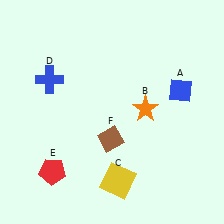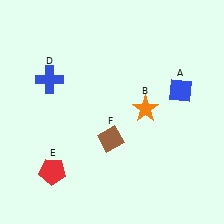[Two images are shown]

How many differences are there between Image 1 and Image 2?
There is 1 difference between the two images.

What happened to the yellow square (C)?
The yellow square (C) was removed in Image 2. It was in the bottom-right area of Image 1.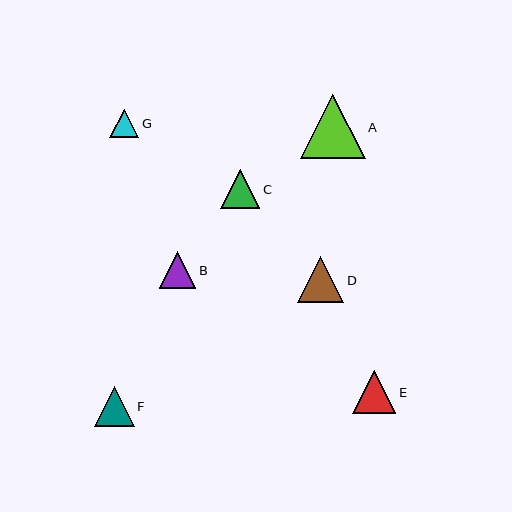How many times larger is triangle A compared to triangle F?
Triangle A is approximately 1.6 times the size of triangle F.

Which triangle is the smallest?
Triangle G is the smallest with a size of approximately 29 pixels.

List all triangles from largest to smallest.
From largest to smallest: A, D, E, F, C, B, G.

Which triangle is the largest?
Triangle A is the largest with a size of approximately 64 pixels.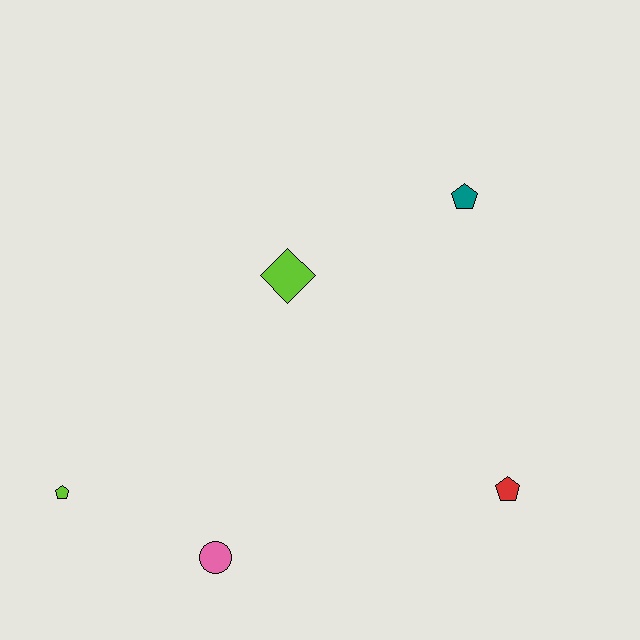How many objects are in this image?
There are 5 objects.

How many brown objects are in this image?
There are no brown objects.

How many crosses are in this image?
There are no crosses.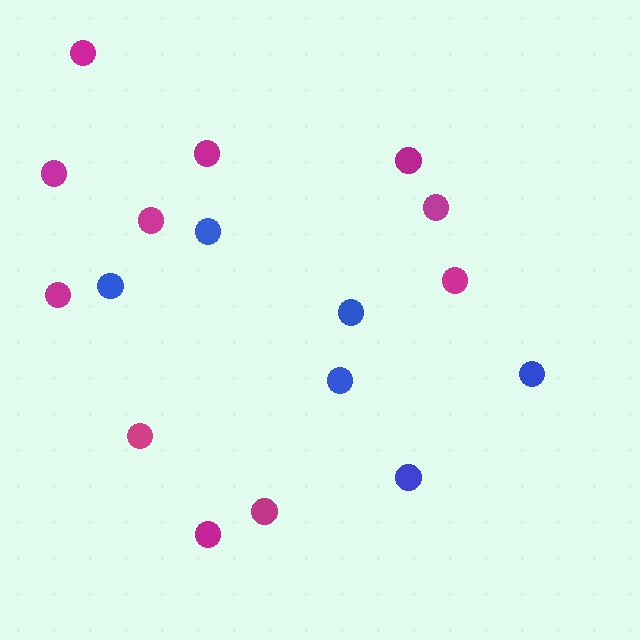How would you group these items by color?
There are 2 groups: one group of blue circles (6) and one group of magenta circles (11).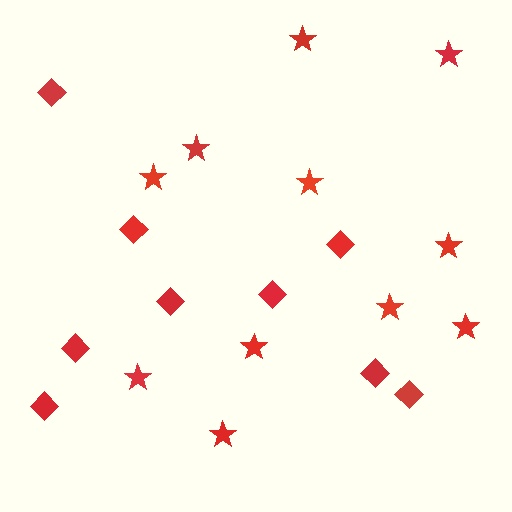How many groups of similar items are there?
There are 2 groups: one group of diamonds (9) and one group of stars (11).